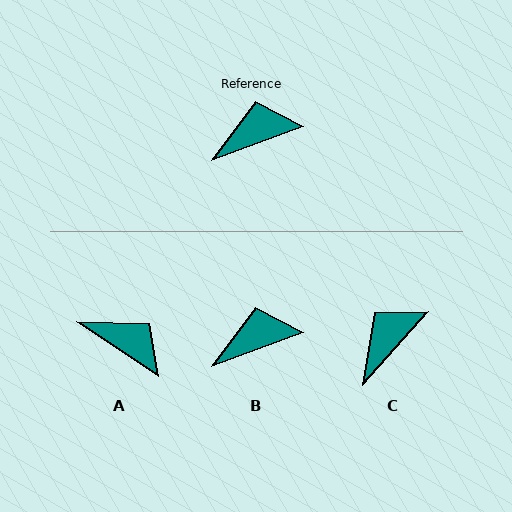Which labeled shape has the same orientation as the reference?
B.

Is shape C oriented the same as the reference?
No, it is off by about 28 degrees.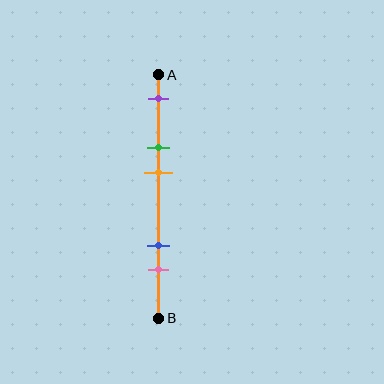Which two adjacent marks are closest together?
The green and orange marks are the closest adjacent pair.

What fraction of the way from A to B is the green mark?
The green mark is approximately 30% (0.3) of the way from A to B.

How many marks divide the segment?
There are 5 marks dividing the segment.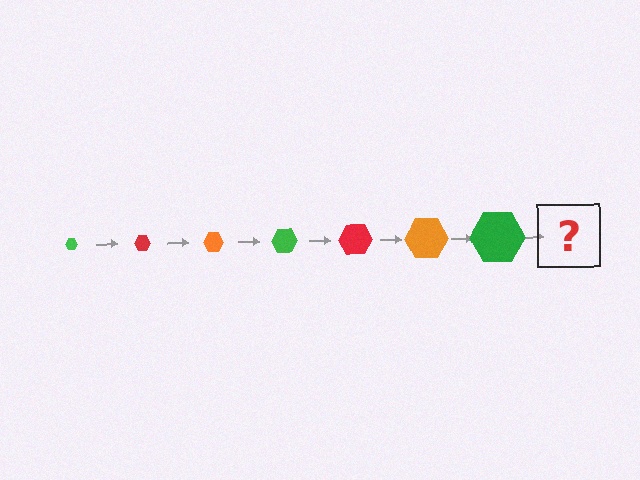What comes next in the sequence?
The next element should be a red hexagon, larger than the previous one.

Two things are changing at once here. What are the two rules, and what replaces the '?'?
The two rules are that the hexagon grows larger each step and the color cycles through green, red, and orange. The '?' should be a red hexagon, larger than the previous one.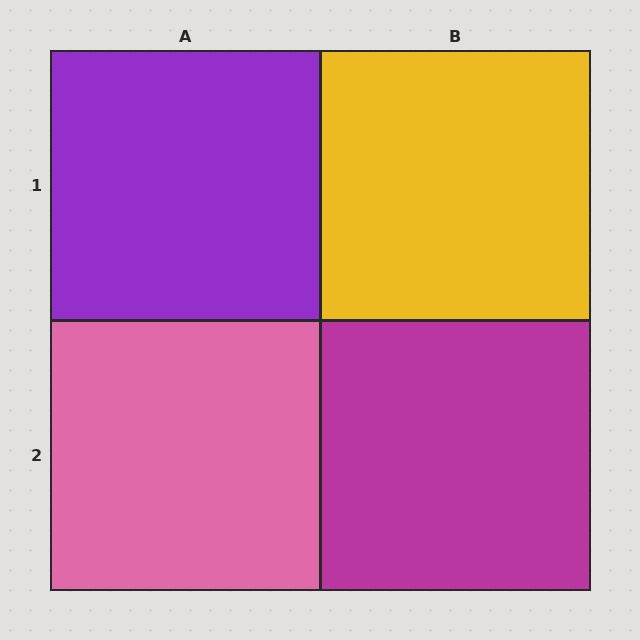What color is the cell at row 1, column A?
Purple.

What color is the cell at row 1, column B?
Yellow.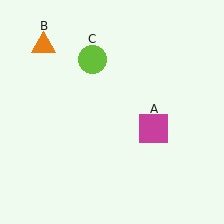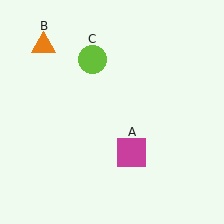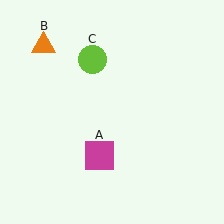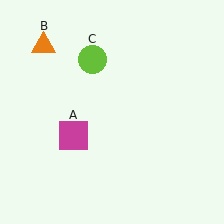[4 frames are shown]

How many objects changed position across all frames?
1 object changed position: magenta square (object A).